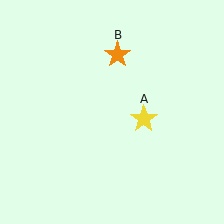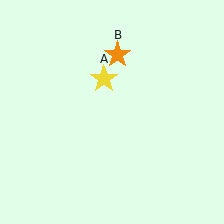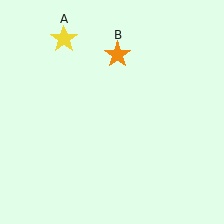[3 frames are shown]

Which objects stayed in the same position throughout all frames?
Orange star (object B) remained stationary.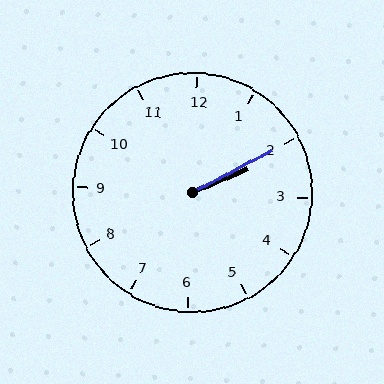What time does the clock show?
2:10.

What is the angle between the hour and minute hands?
Approximately 5 degrees.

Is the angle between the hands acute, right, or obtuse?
It is acute.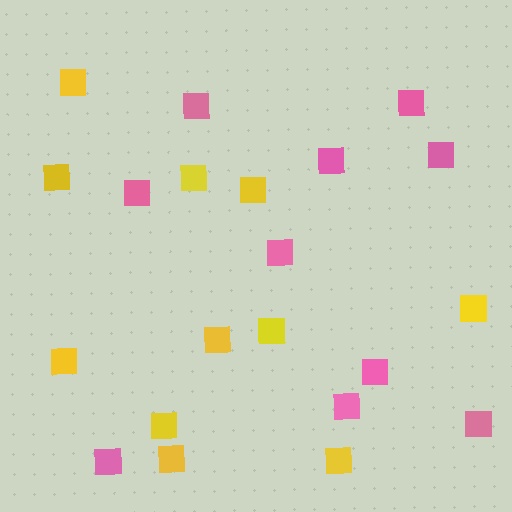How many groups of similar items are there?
There are 2 groups: one group of yellow squares (11) and one group of pink squares (10).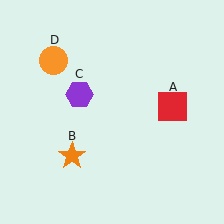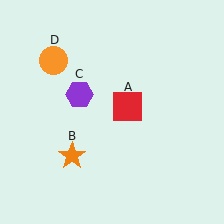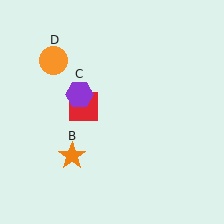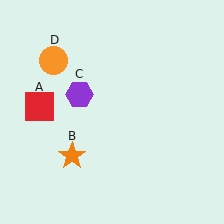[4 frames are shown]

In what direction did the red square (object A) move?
The red square (object A) moved left.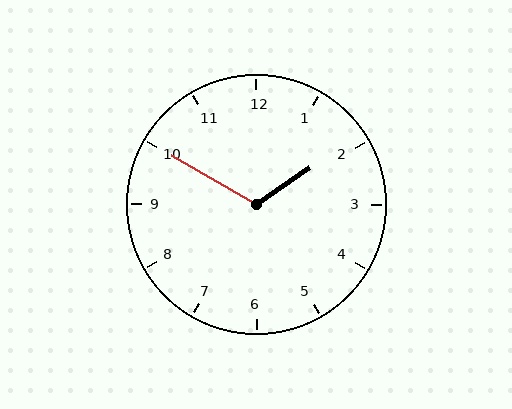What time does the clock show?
1:50.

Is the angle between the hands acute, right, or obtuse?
It is obtuse.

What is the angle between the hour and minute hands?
Approximately 115 degrees.